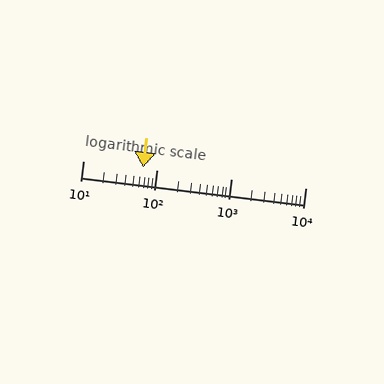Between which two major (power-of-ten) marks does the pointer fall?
The pointer is between 10 and 100.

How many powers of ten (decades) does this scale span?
The scale spans 3 decades, from 10 to 10000.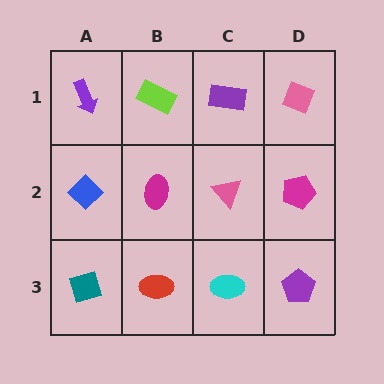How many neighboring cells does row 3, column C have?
3.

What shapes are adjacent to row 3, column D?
A magenta pentagon (row 2, column D), a cyan ellipse (row 3, column C).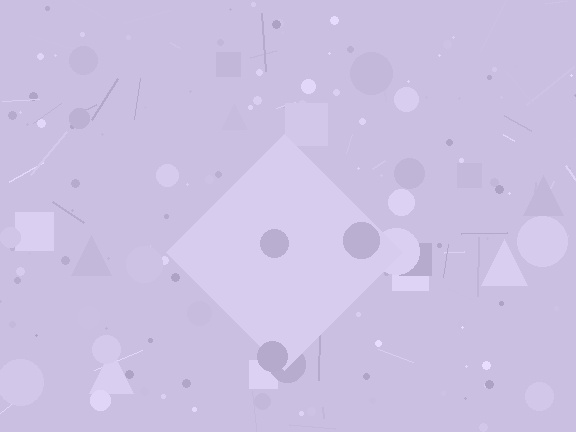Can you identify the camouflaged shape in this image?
The camouflaged shape is a diamond.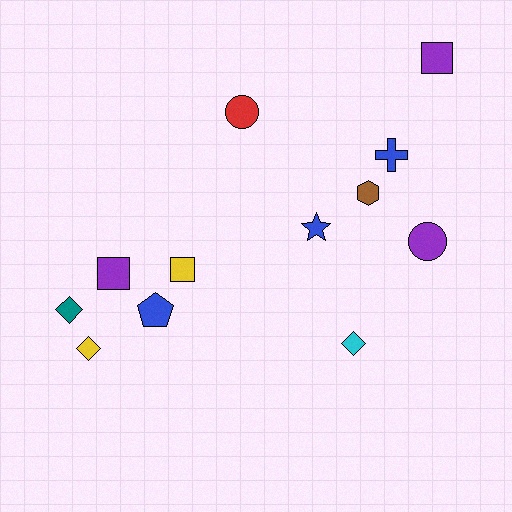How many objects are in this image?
There are 12 objects.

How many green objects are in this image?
There are no green objects.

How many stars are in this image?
There is 1 star.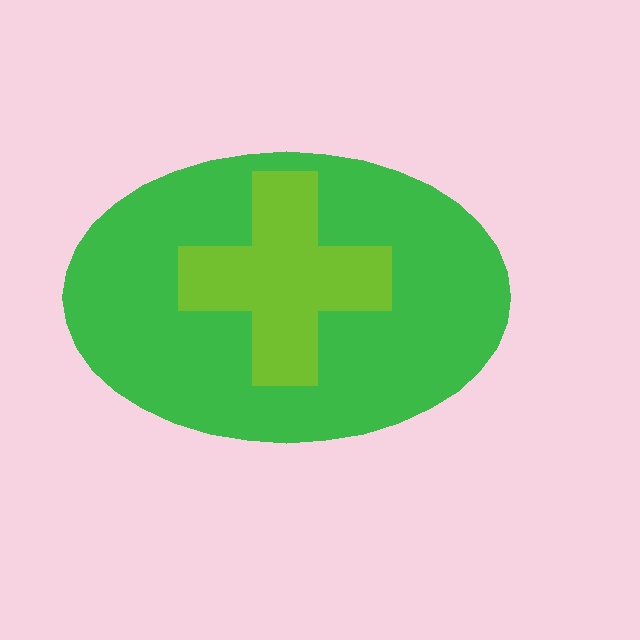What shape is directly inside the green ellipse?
The lime cross.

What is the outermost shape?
The green ellipse.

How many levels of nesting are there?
2.